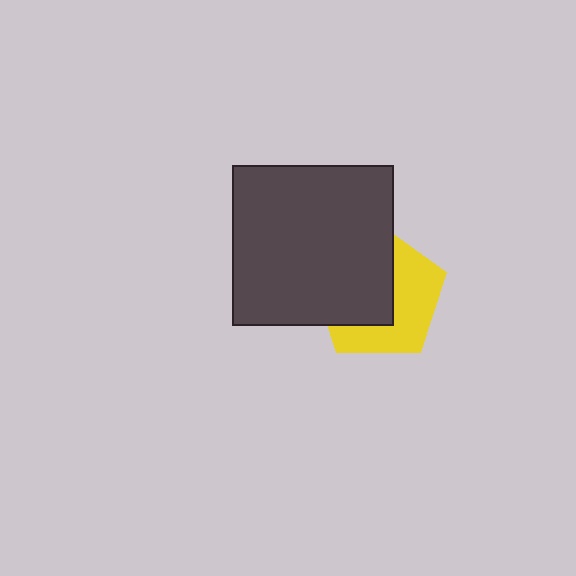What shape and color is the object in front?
The object in front is a dark gray square.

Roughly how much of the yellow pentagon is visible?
About half of it is visible (roughly 49%).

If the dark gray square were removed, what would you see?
You would see the complete yellow pentagon.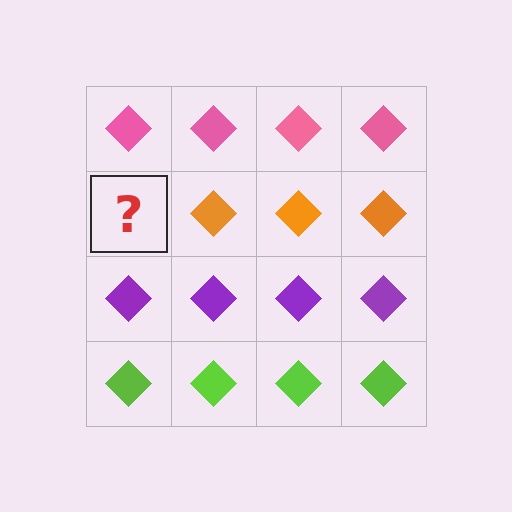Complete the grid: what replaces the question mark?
The question mark should be replaced with an orange diamond.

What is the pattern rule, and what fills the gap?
The rule is that each row has a consistent color. The gap should be filled with an orange diamond.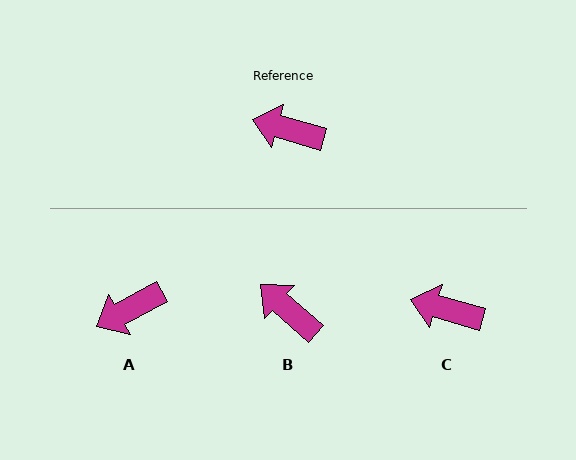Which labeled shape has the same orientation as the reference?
C.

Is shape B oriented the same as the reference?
No, it is off by about 25 degrees.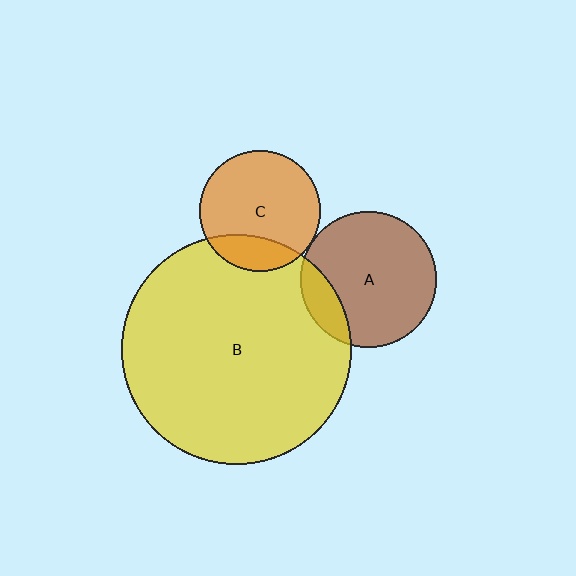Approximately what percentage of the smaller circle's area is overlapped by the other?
Approximately 20%.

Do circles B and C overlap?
Yes.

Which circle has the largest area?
Circle B (yellow).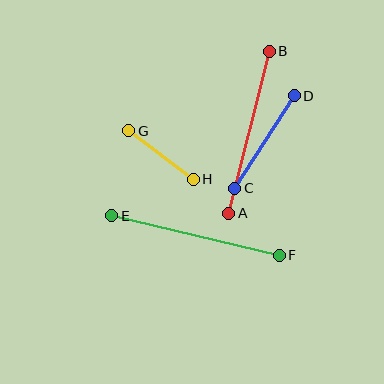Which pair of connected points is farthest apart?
Points E and F are farthest apart.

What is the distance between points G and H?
The distance is approximately 81 pixels.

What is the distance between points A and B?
The distance is approximately 167 pixels.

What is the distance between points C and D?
The distance is approximately 110 pixels.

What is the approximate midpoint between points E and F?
The midpoint is at approximately (195, 236) pixels.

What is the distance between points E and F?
The distance is approximately 172 pixels.